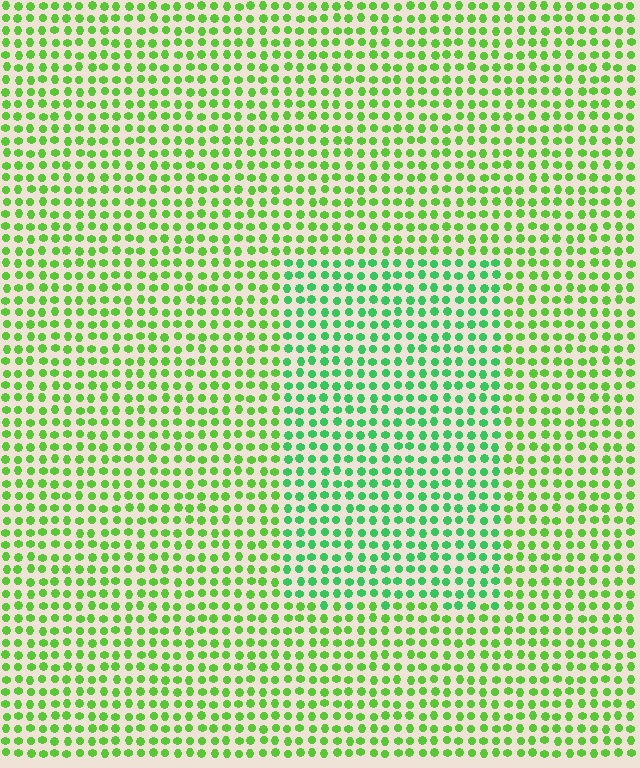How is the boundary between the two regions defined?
The boundary is defined purely by a slight shift in hue (about 30 degrees). Spacing, size, and orientation are identical on both sides.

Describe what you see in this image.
The image is filled with small lime elements in a uniform arrangement. A rectangle-shaped region is visible where the elements are tinted to a slightly different hue, forming a subtle color boundary.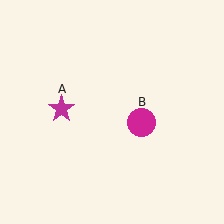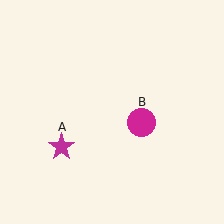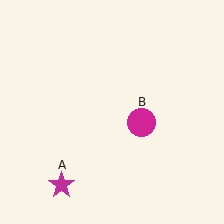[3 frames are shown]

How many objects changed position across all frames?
1 object changed position: magenta star (object A).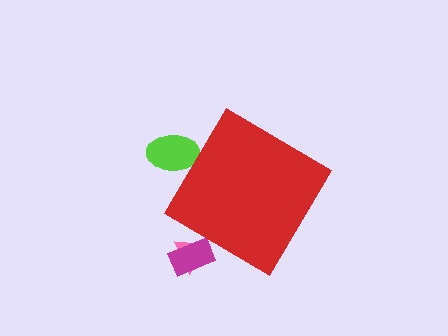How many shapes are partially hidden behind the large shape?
3 shapes are partially hidden.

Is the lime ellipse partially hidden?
Yes, the lime ellipse is partially hidden behind the red diamond.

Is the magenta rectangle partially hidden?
Yes, the magenta rectangle is partially hidden behind the red diamond.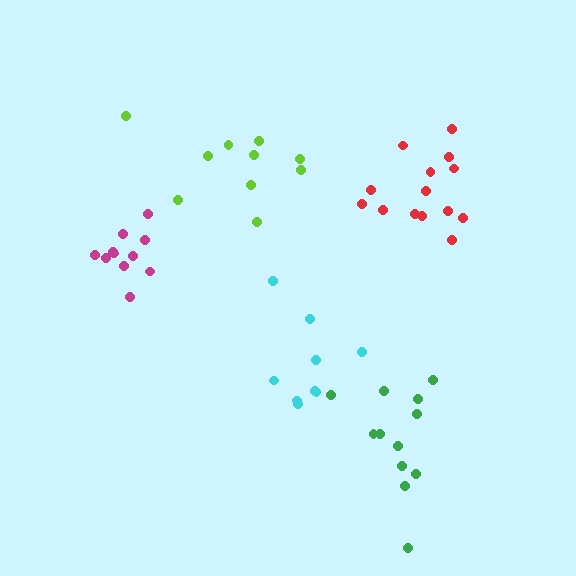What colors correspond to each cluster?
The clusters are colored: magenta, lime, cyan, green, red.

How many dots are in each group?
Group 1: 11 dots, Group 2: 10 dots, Group 3: 9 dots, Group 4: 12 dots, Group 5: 14 dots (56 total).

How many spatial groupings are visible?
There are 5 spatial groupings.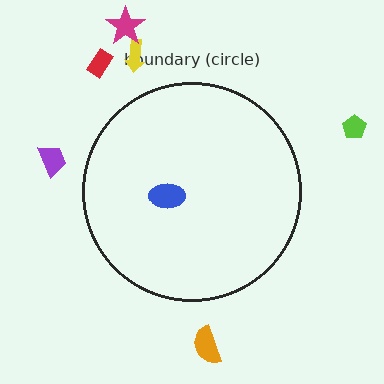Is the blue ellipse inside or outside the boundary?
Inside.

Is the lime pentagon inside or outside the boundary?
Outside.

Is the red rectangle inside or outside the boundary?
Outside.